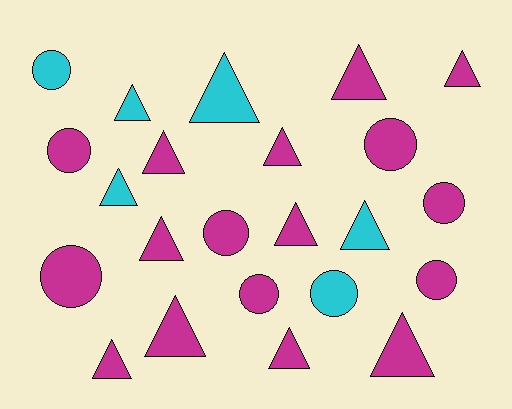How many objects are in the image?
There are 23 objects.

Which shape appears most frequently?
Triangle, with 14 objects.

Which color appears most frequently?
Magenta, with 17 objects.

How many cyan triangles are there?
There are 4 cyan triangles.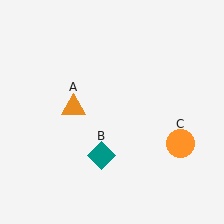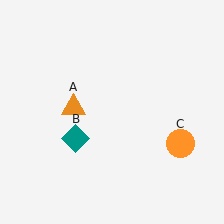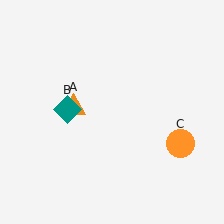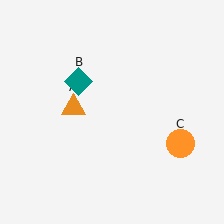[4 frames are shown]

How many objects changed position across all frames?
1 object changed position: teal diamond (object B).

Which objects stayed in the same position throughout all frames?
Orange triangle (object A) and orange circle (object C) remained stationary.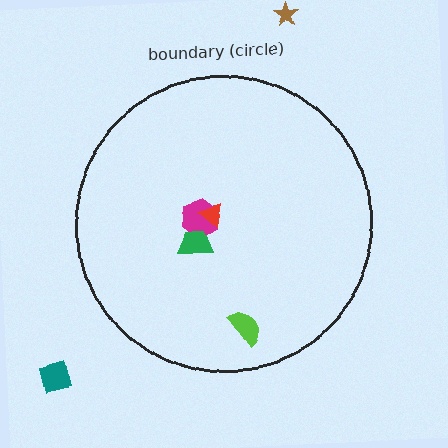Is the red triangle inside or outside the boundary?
Inside.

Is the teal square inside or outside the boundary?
Outside.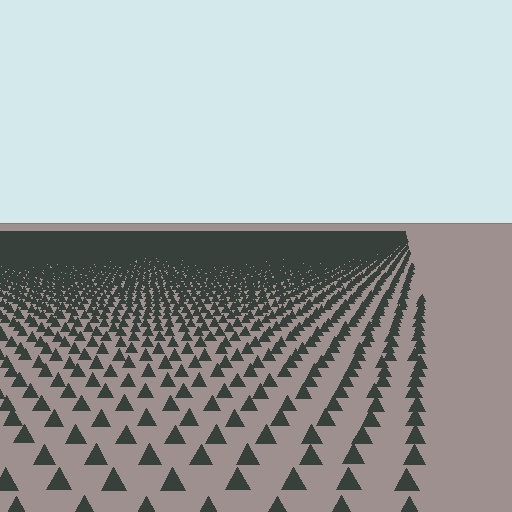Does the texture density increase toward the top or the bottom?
Density increases toward the top.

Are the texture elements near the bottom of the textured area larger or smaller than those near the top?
Larger. Near the bottom, elements are closer to the viewer and appear at a bigger on-screen size.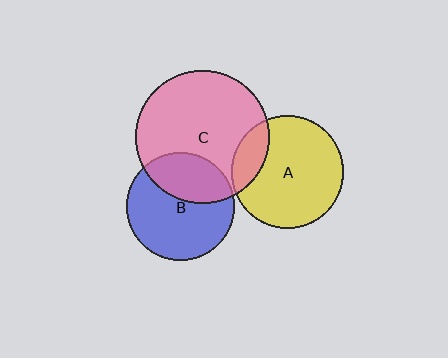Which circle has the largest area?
Circle C (pink).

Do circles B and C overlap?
Yes.